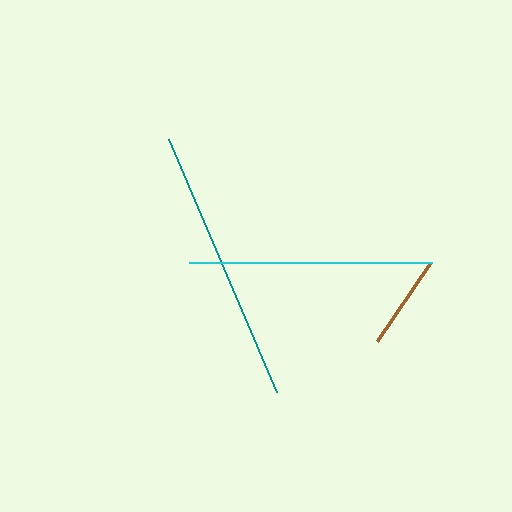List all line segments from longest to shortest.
From longest to shortest: teal, cyan, brown.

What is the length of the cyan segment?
The cyan segment is approximately 243 pixels long.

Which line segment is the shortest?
The brown line is the shortest at approximately 94 pixels.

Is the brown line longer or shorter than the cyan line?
The cyan line is longer than the brown line.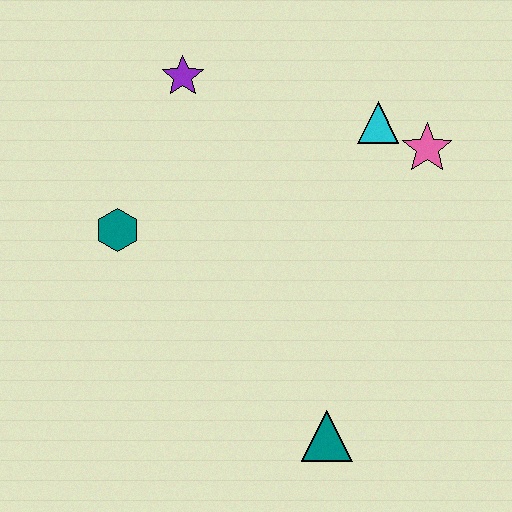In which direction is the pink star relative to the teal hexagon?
The pink star is to the right of the teal hexagon.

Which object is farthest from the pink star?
The teal hexagon is farthest from the pink star.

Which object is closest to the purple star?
The teal hexagon is closest to the purple star.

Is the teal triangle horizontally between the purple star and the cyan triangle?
Yes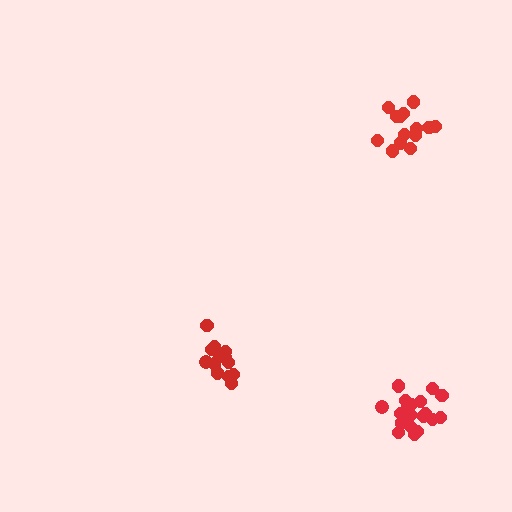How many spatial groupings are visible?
There are 3 spatial groupings.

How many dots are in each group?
Group 1: 14 dots, Group 2: 19 dots, Group 3: 14 dots (47 total).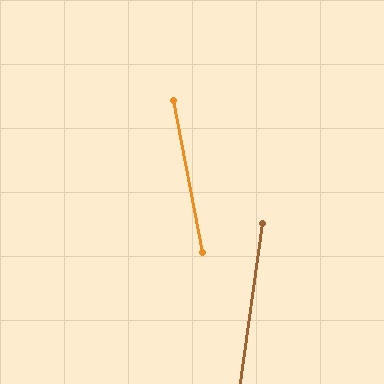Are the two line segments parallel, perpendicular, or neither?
Neither parallel nor perpendicular — they differ by about 19°.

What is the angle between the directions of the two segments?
Approximately 19 degrees.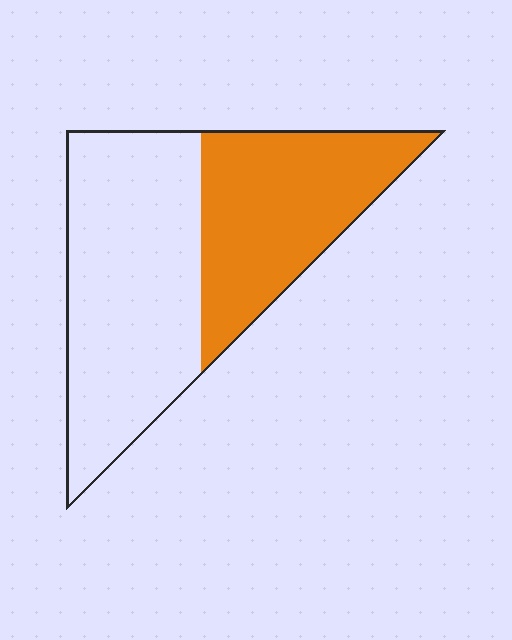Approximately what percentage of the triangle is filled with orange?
Approximately 40%.